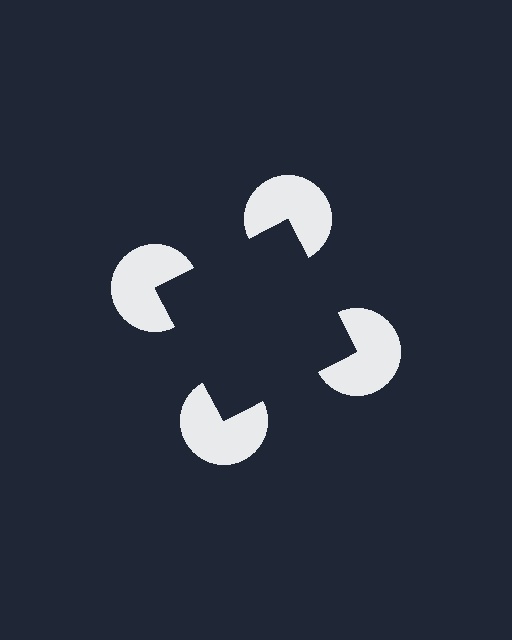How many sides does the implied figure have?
4 sides.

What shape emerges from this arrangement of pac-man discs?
An illusory square — its edges are inferred from the aligned wedge cuts in the pac-man discs, not physically drawn.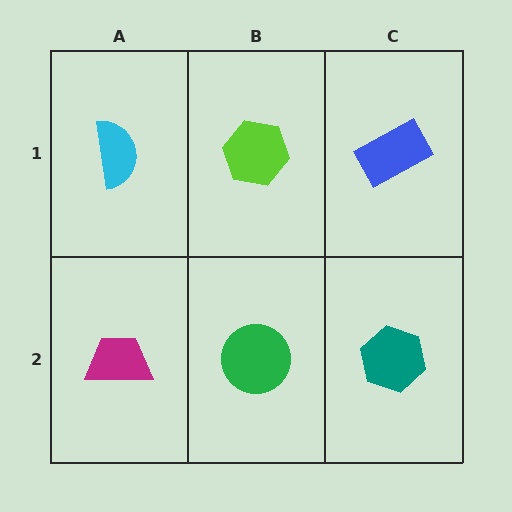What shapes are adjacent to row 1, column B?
A green circle (row 2, column B), a cyan semicircle (row 1, column A), a blue rectangle (row 1, column C).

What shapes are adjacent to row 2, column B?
A lime hexagon (row 1, column B), a magenta trapezoid (row 2, column A), a teal hexagon (row 2, column C).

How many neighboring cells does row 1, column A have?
2.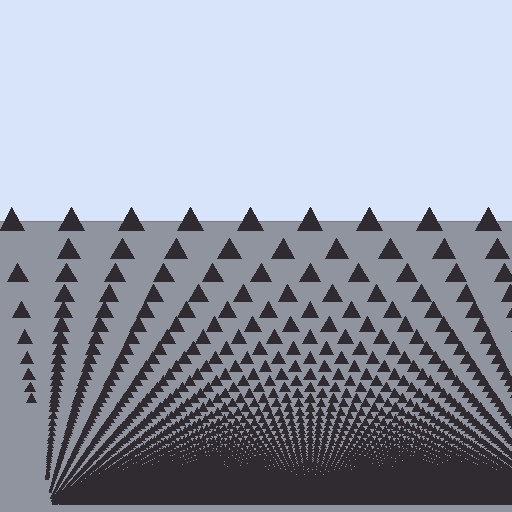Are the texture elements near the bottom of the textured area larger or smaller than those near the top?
Smaller. The gradient is inverted — elements near the bottom are smaller and denser.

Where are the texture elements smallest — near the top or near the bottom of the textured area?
Near the bottom.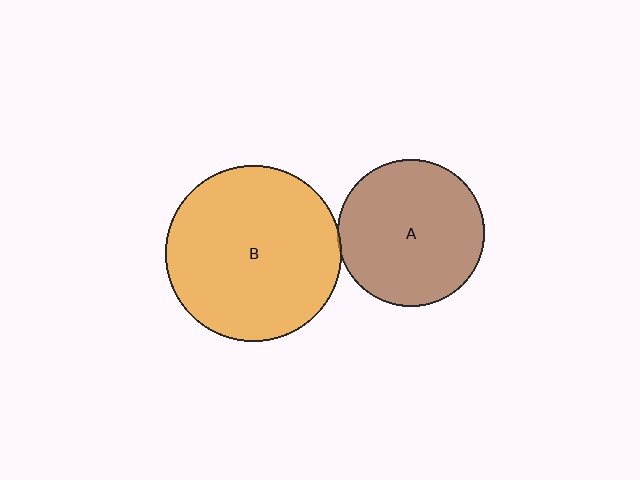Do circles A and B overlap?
Yes.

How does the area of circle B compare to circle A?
Approximately 1.4 times.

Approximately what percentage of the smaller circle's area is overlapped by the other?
Approximately 5%.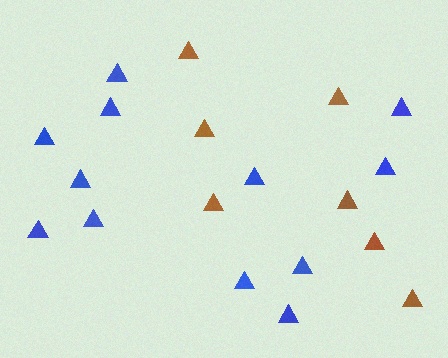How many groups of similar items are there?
There are 2 groups: one group of brown triangles (7) and one group of blue triangles (12).